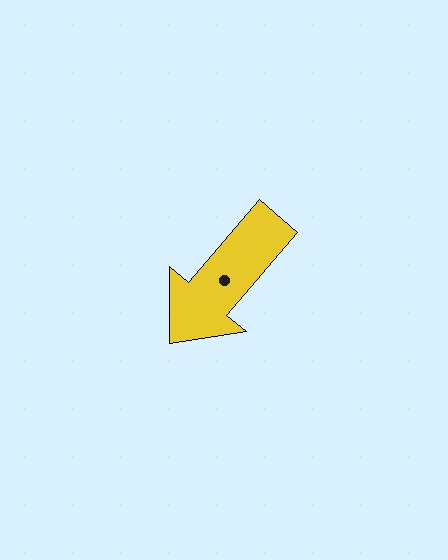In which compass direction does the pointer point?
Southwest.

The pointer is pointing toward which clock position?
Roughly 7 o'clock.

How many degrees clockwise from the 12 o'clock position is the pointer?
Approximately 220 degrees.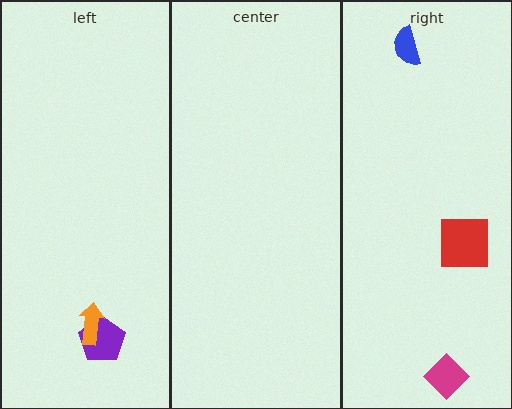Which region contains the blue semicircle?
The right region.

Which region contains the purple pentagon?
The left region.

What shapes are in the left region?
The purple pentagon, the orange arrow.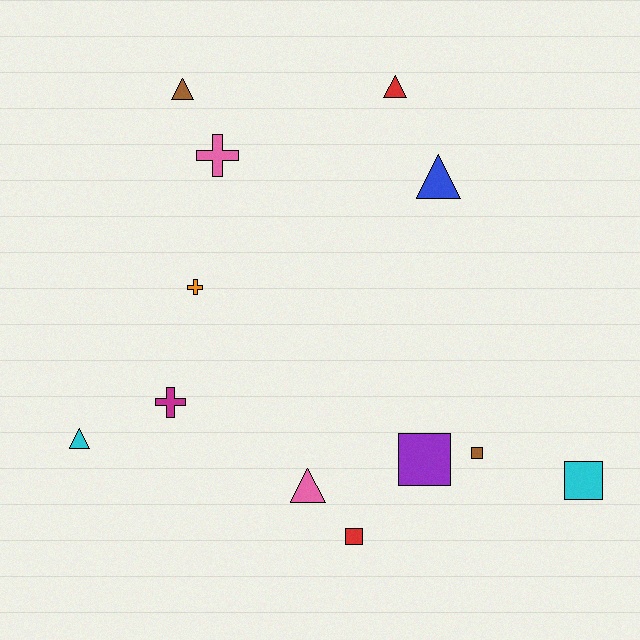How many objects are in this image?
There are 12 objects.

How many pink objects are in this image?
There are 2 pink objects.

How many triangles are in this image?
There are 5 triangles.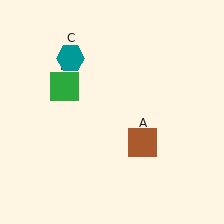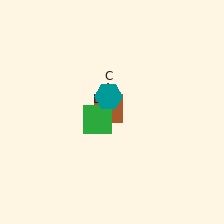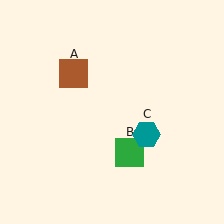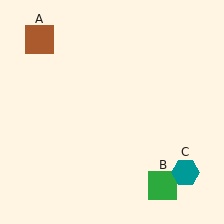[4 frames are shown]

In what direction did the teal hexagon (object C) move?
The teal hexagon (object C) moved down and to the right.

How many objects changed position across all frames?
3 objects changed position: brown square (object A), green square (object B), teal hexagon (object C).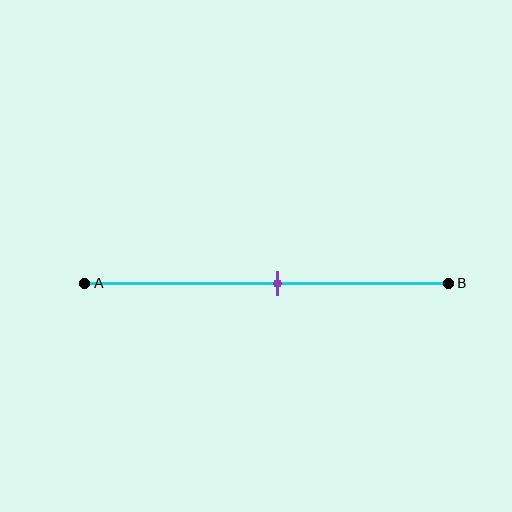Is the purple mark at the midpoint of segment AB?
Yes, the mark is approximately at the midpoint.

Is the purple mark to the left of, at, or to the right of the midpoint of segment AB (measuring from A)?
The purple mark is approximately at the midpoint of segment AB.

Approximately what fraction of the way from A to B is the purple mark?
The purple mark is approximately 55% of the way from A to B.